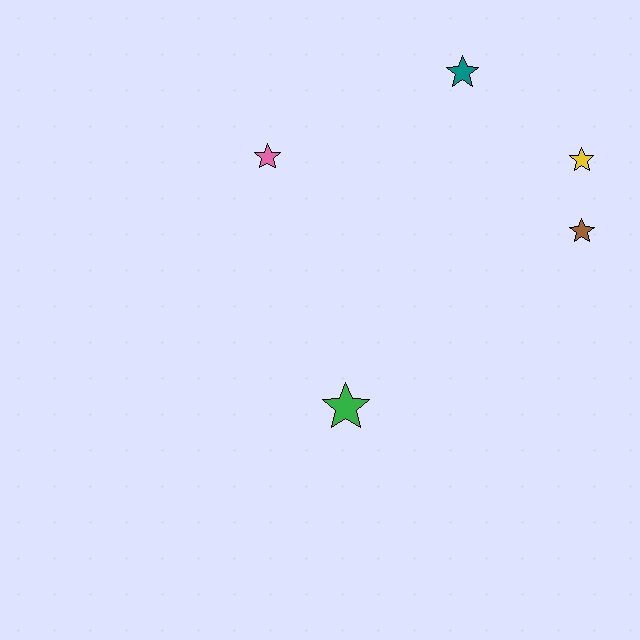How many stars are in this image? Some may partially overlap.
There are 5 stars.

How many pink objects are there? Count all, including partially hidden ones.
There is 1 pink object.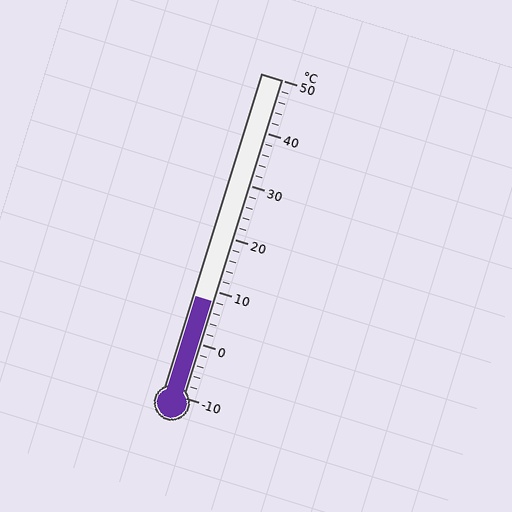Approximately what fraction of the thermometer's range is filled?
The thermometer is filled to approximately 30% of its range.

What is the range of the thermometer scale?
The thermometer scale ranges from -10°C to 50°C.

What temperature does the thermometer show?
The thermometer shows approximately 8°C.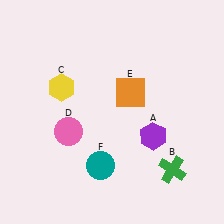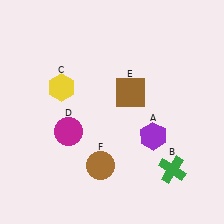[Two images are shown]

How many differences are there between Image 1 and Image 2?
There are 3 differences between the two images.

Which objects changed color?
D changed from pink to magenta. E changed from orange to brown. F changed from teal to brown.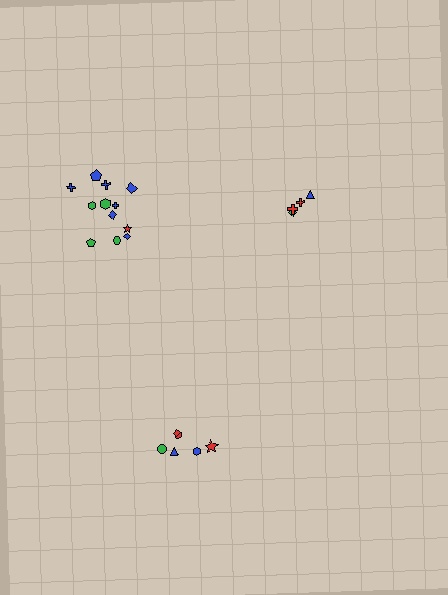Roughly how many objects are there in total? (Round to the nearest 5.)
Roughly 20 objects in total.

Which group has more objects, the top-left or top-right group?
The top-left group.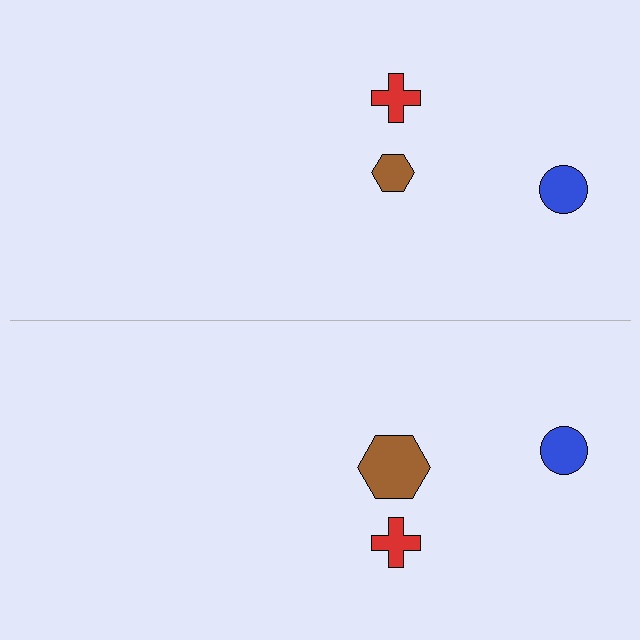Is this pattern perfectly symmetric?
No, the pattern is not perfectly symmetric. The brown hexagon on the bottom side has a different size than its mirror counterpart.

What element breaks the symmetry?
The brown hexagon on the bottom side has a different size than its mirror counterpart.